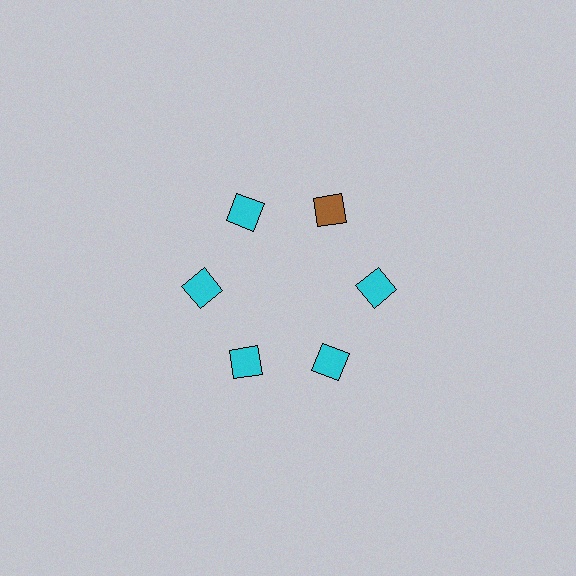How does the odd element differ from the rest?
It has a different color: brown instead of cyan.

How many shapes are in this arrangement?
There are 6 shapes arranged in a ring pattern.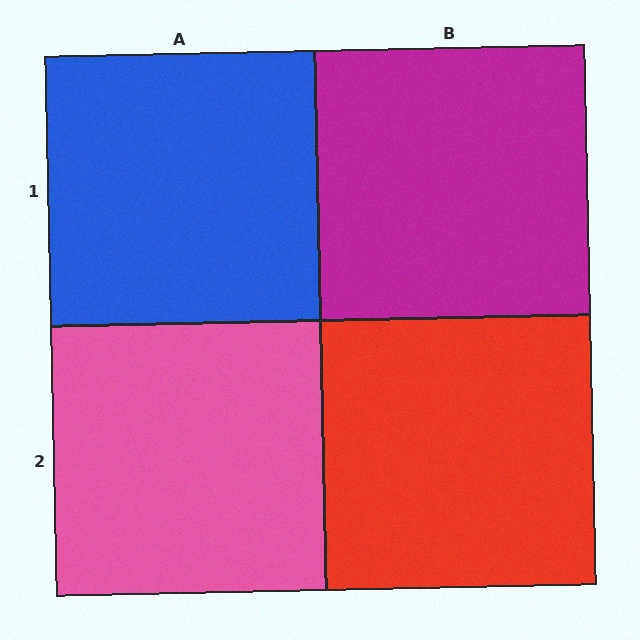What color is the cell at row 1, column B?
Magenta.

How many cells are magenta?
1 cell is magenta.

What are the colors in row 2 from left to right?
Pink, red.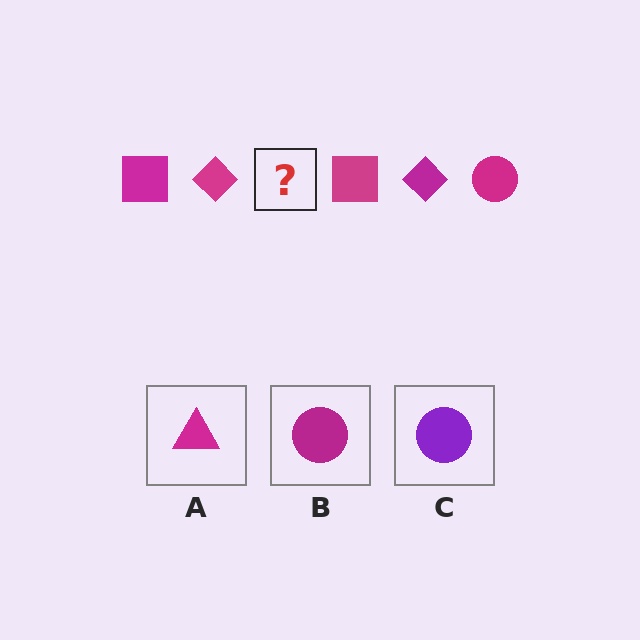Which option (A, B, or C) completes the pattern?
B.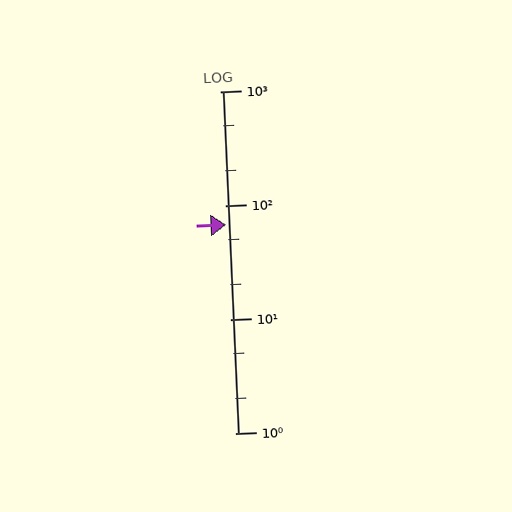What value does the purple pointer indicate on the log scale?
The pointer indicates approximately 68.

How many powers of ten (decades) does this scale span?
The scale spans 3 decades, from 1 to 1000.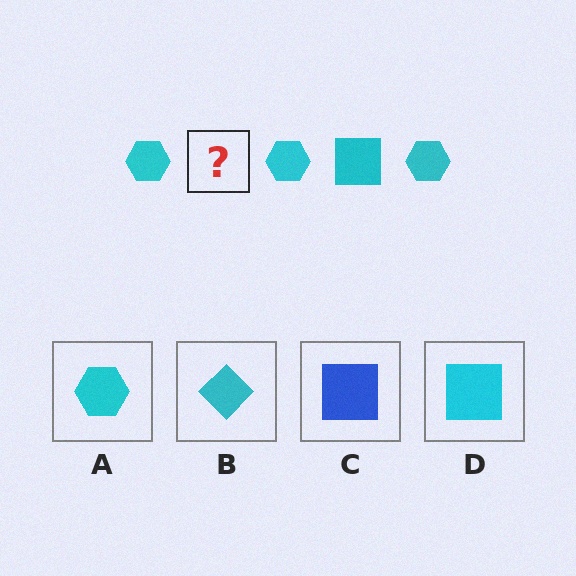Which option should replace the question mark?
Option D.